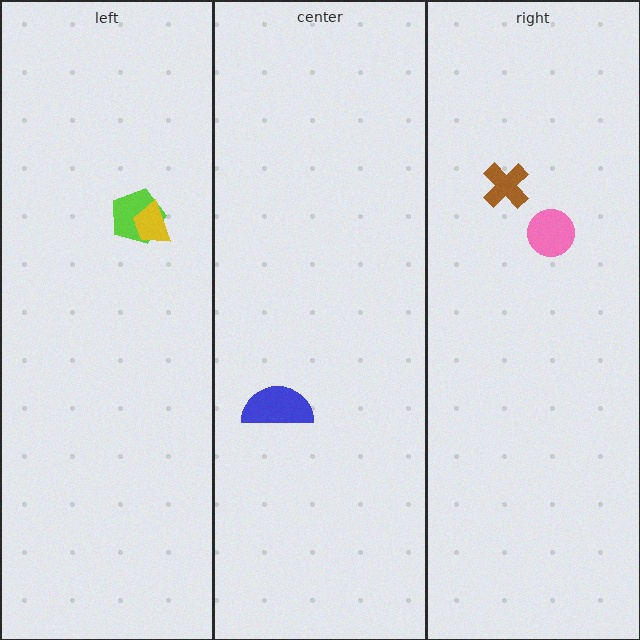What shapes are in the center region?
The blue semicircle.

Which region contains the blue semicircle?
The center region.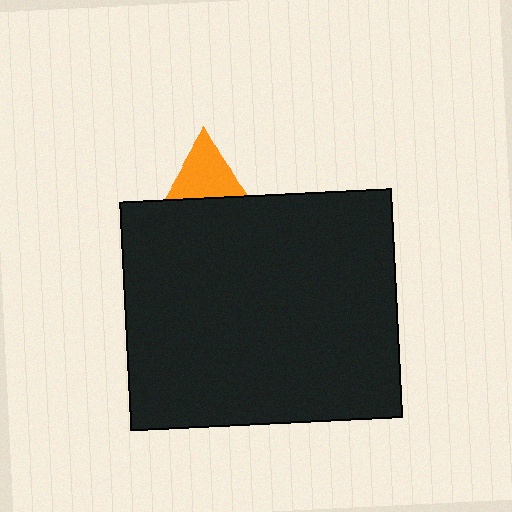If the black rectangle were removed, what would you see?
You would see the complete orange triangle.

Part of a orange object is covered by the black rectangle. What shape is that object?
It is a triangle.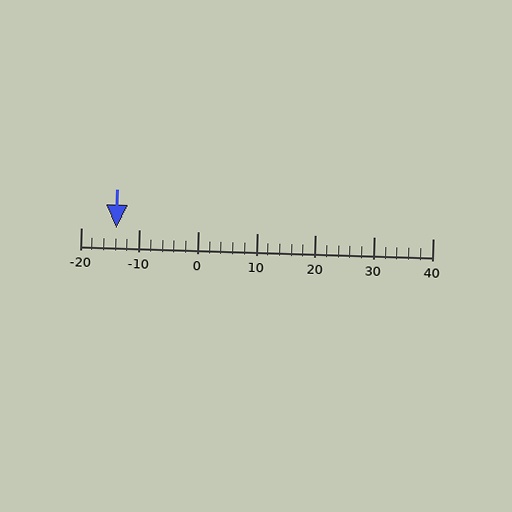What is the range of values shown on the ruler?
The ruler shows values from -20 to 40.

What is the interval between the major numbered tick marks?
The major tick marks are spaced 10 units apart.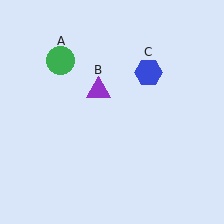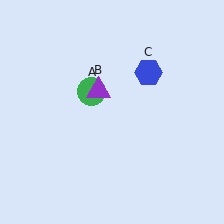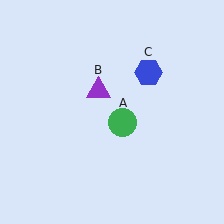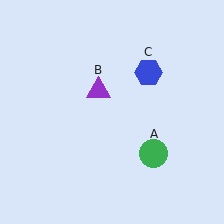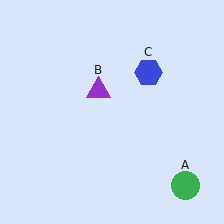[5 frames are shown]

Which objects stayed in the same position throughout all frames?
Purple triangle (object B) and blue hexagon (object C) remained stationary.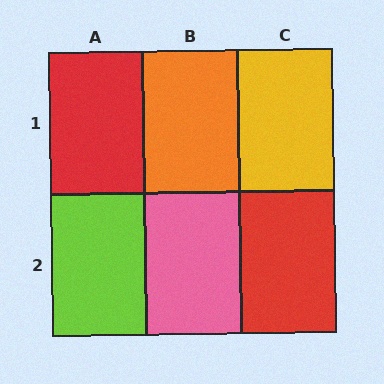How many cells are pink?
1 cell is pink.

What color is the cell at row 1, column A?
Red.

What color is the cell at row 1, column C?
Yellow.